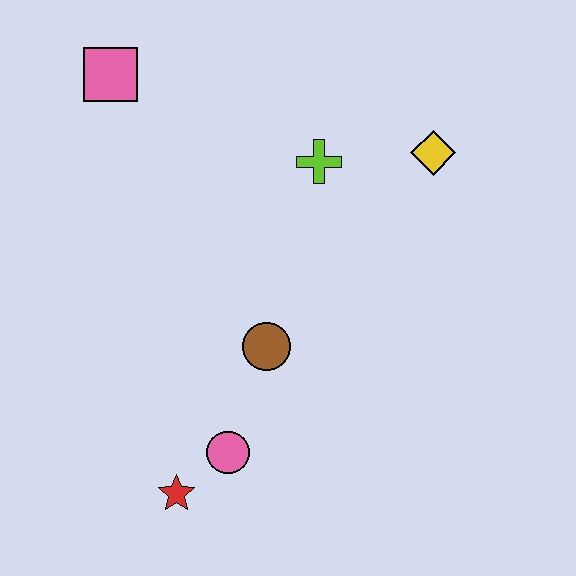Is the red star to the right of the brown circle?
No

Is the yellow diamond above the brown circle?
Yes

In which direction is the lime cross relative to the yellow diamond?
The lime cross is to the left of the yellow diamond.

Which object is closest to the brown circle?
The pink circle is closest to the brown circle.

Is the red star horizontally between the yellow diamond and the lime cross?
No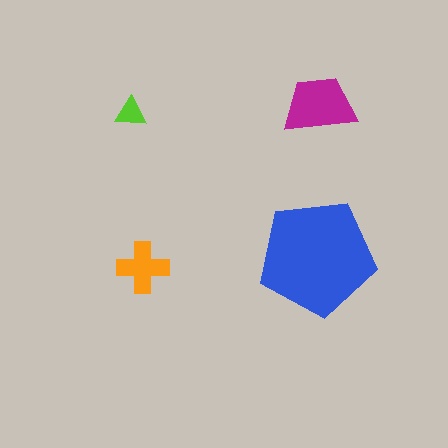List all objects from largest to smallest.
The blue pentagon, the magenta trapezoid, the orange cross, the lime triangle.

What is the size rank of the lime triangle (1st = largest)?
4th.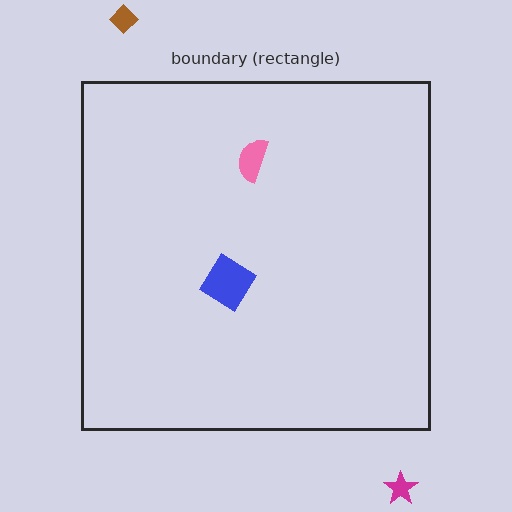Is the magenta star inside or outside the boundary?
Outside.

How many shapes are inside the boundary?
2 inside, 2 outside.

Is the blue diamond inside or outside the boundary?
Inside.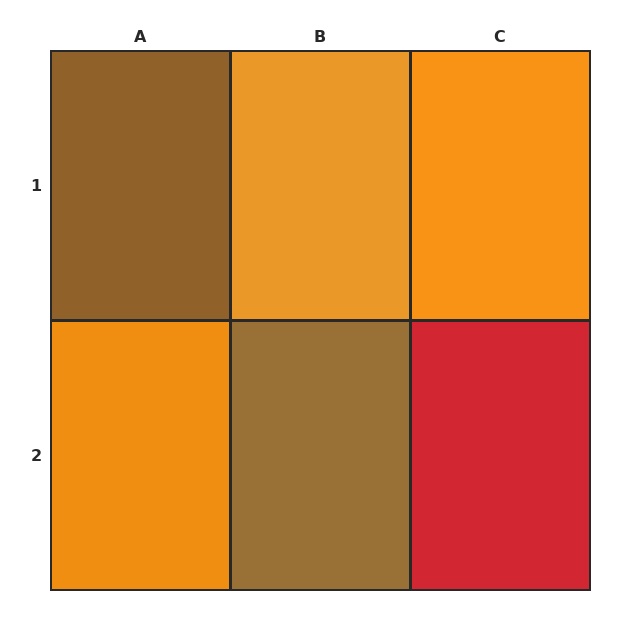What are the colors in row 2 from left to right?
Orange, brown, red.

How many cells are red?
1 cell is red.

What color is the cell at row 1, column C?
Orange.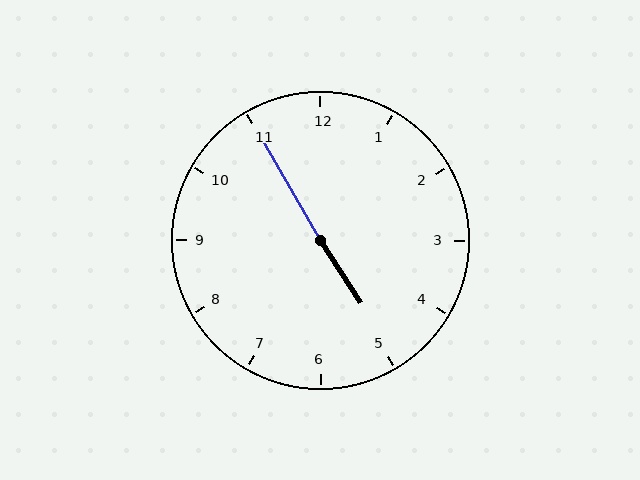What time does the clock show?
4:55.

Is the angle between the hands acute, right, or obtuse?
It is obtuse.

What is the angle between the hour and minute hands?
Approximately 178 degrees.